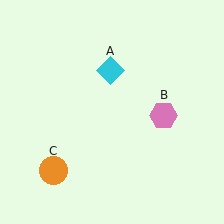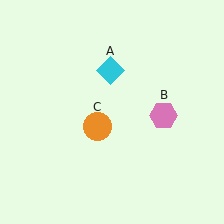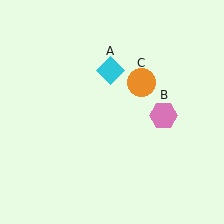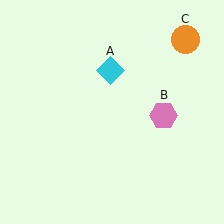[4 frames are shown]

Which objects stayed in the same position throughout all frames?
Cyan diamond (object A) and pink hexagon (object B) remained stationary.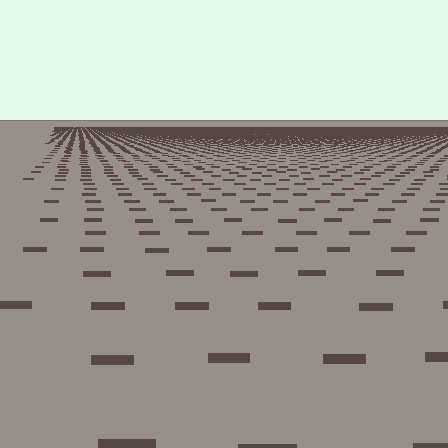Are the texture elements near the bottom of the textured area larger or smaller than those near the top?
Larger. Near the bottom, elements are closer to the viewer and appear at a bigger on-screen size.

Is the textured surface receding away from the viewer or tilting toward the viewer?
The surface is receding away from the viewer. Texture elements get smaller and denser toward the top.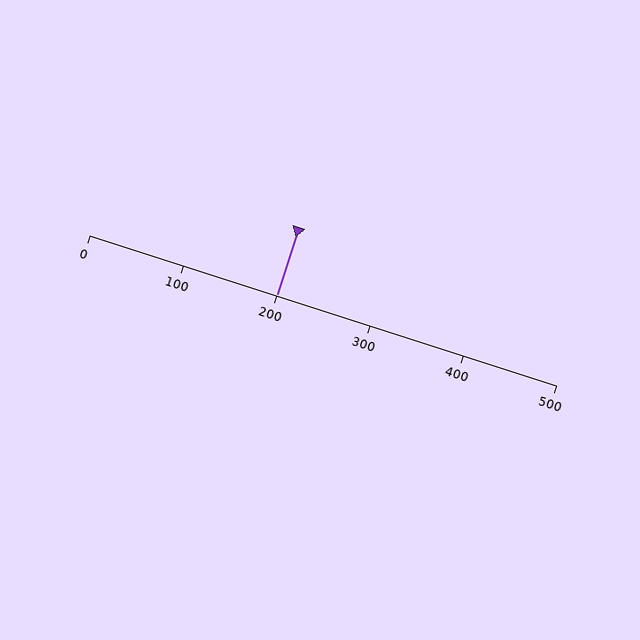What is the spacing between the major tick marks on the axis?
The major ticks are spaced 100 apart.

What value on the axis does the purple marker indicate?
The marker indicates approximately 200.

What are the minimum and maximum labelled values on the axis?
The axis runs from 0 to 500.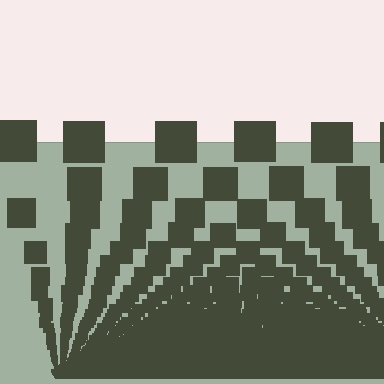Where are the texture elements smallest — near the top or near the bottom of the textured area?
Near the bottom.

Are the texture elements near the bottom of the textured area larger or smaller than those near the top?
Smaller. The gradient is inverted — elements near the bottom are smaller and denser.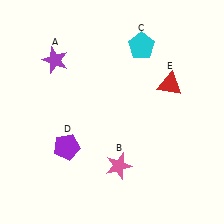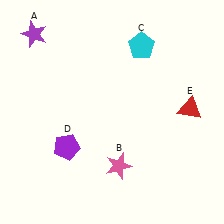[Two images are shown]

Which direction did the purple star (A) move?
The purple star (A) moved up.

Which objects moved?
The objects that moved are: the purple star (A), the red triangle (E).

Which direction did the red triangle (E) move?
The red triangle (E) moved down.